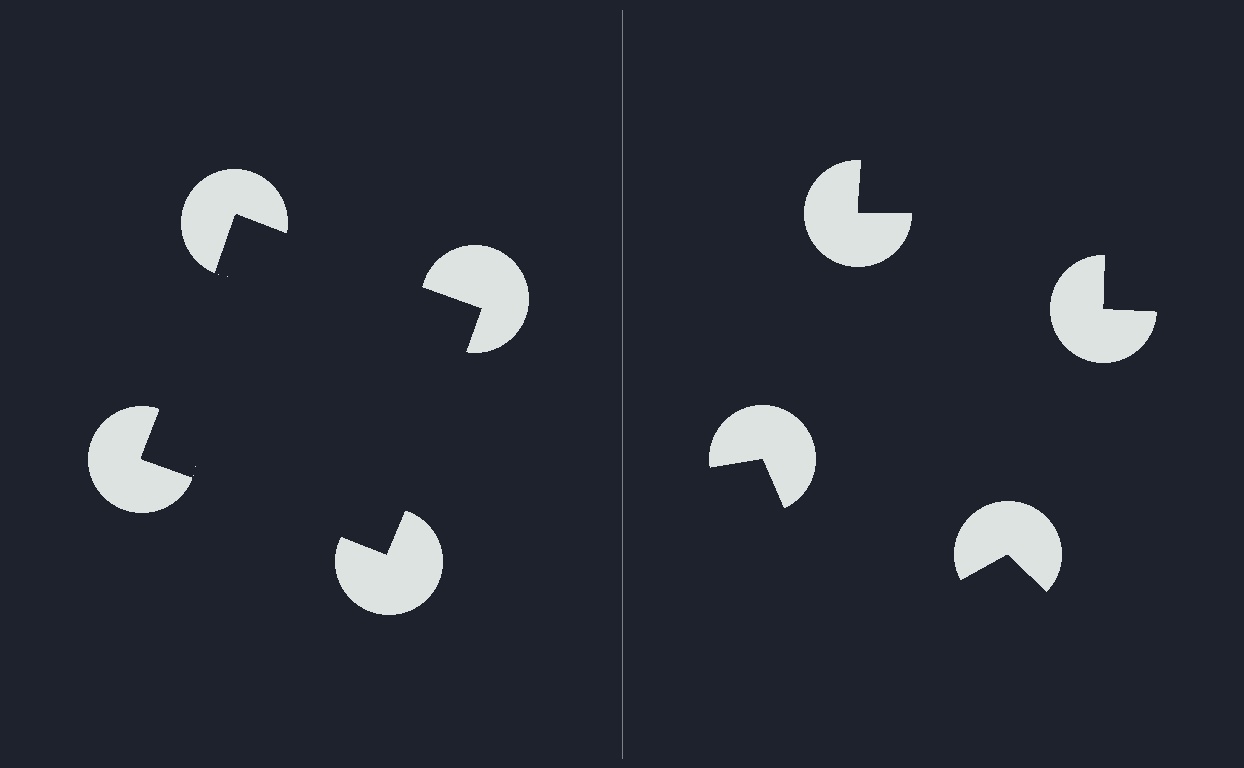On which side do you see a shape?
An illusory square appears on the left side. On the right side the wedge cuts are rotated, so no coherent shape forms.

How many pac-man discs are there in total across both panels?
8 — 4 on each side.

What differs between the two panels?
The pac-man discs are positioned identically on both sides; only the wedge orientations differ. On the left they align to a square; on the right they are misaligned.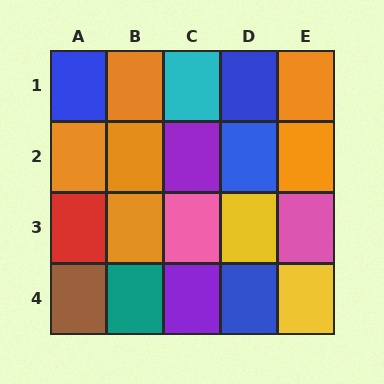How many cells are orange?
6 cells are orange.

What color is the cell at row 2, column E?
Orange.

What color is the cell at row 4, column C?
Purple.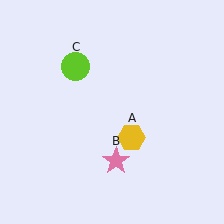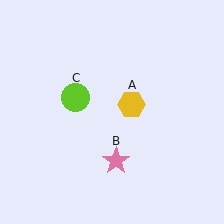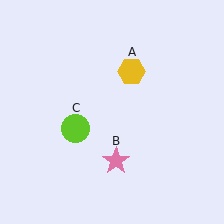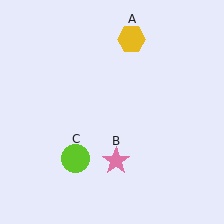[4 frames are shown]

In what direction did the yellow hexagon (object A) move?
The yellow hexagon (object A) moved up.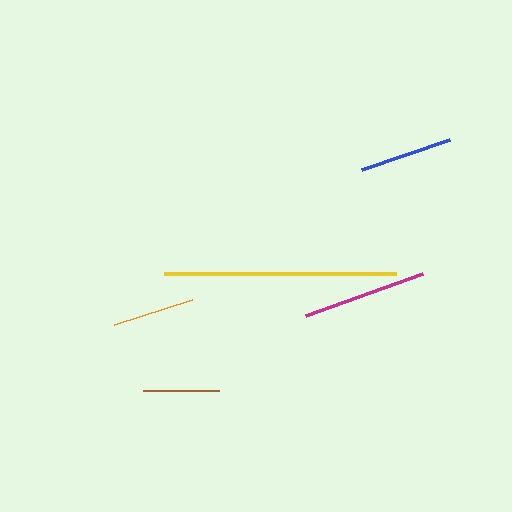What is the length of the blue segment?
The blue segment is approximately 92 pixels long.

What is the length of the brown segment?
The brown segment is approximately 76 pixels long.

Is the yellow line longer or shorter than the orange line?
The yellow line is longer than the orange line.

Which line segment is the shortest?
The brown line is the shortest at approximately 76 pixels.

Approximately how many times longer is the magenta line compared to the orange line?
The magenta line is approximately 1.5 times the length of the orange line.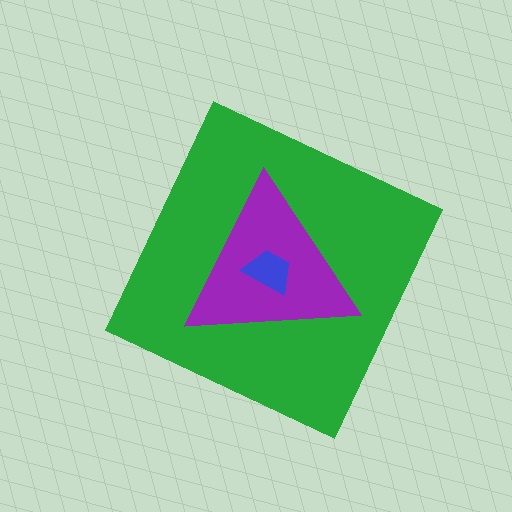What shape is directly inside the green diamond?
The purple triangle.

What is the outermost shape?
The green diamond.